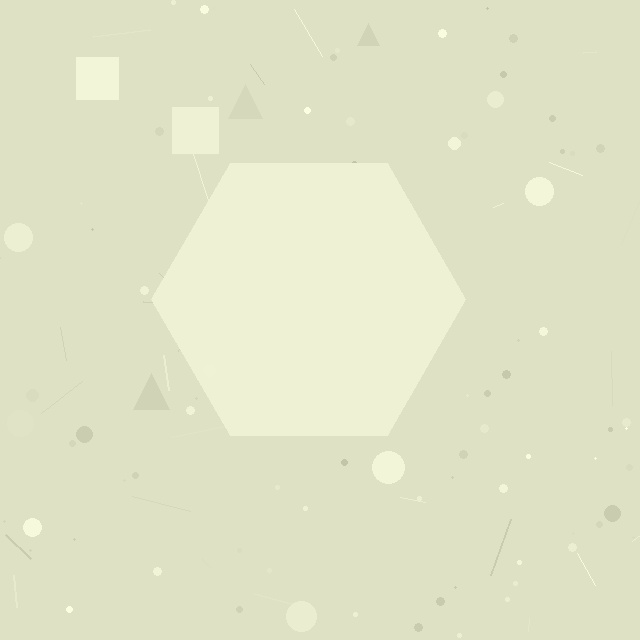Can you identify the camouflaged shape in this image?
The camouflaged shape is a hexagon.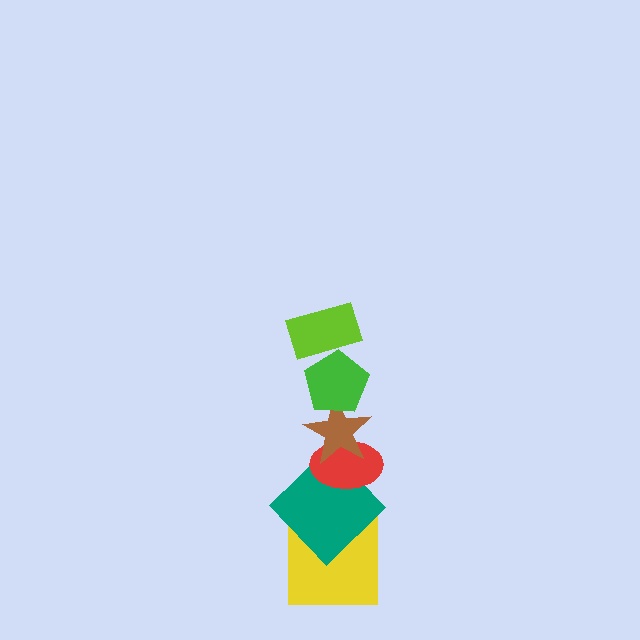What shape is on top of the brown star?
The green pentagon is on top of the brown star.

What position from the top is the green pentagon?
The green pentagon is 2nd from the top.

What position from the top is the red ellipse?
The red ellipse is 4th from the top.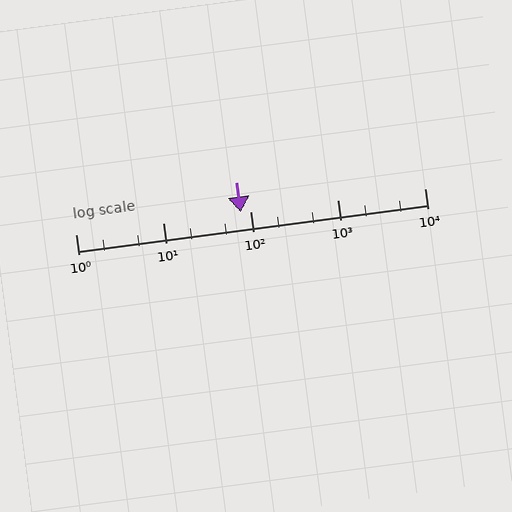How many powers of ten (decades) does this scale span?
The scale spans 4 decades, from 1 to 10000.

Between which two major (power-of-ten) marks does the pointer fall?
The pointer is between 10 and 100.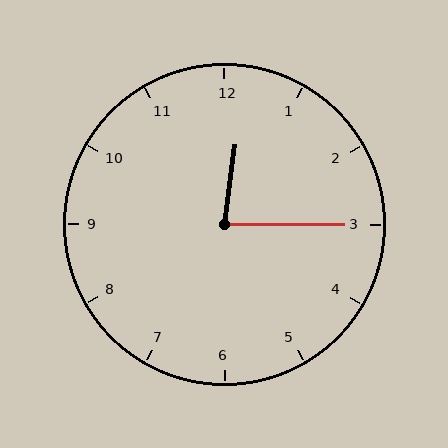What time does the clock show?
12:15.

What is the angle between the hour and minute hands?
Approximately 82 degrees.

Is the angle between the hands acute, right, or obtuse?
It is acute.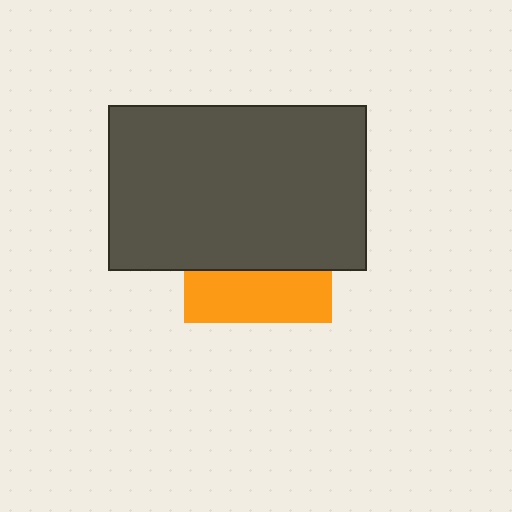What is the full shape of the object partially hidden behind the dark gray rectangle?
The partially hidden object is an orange square.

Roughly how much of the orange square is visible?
A small part of it is visible (roughly 35%).